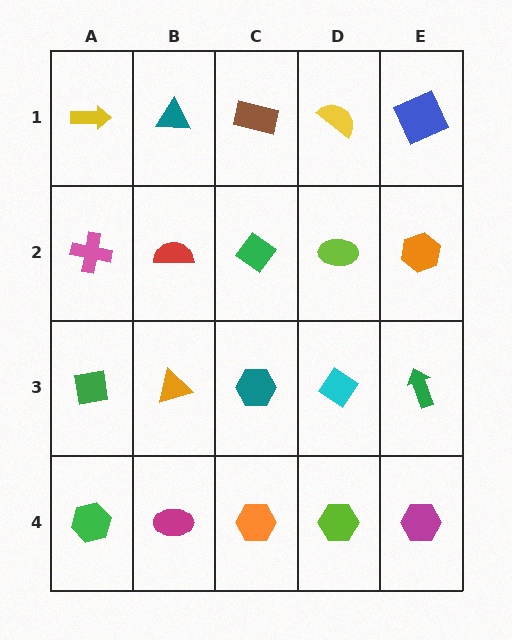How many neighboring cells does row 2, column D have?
4.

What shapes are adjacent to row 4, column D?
A cyan diamond (row 3, column D), an orange hexagon (row 4, column C), a magenta hexagon (row 4, column E).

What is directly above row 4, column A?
A green square.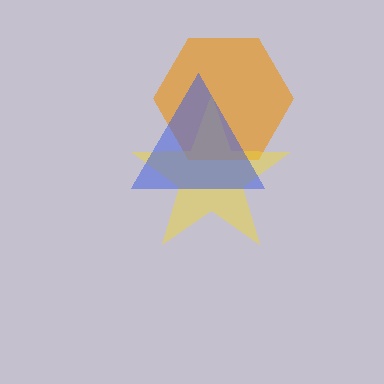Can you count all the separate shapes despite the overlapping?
Yes, there are 3 separate shapes.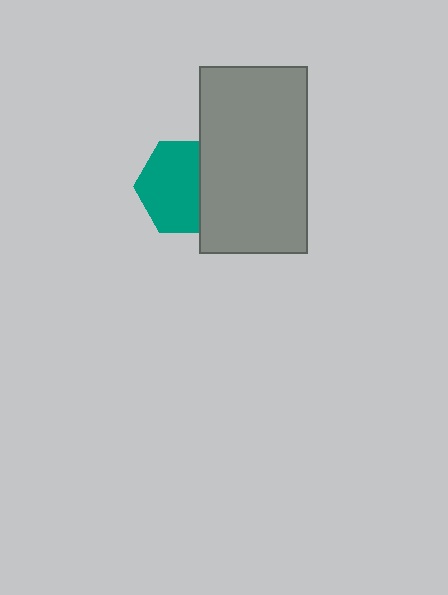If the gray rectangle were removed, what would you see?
You would see the complete teal hexagon.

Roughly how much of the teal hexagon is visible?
Most of it is visible (roughly 67%).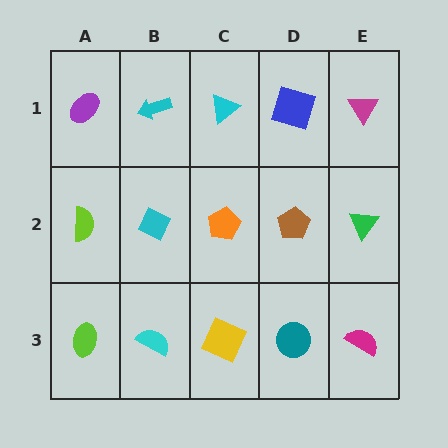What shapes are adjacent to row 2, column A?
A purple ellipse (row 1, column A), a lime ellipse (row 3, column A), a cyan diamond (row 2, column B).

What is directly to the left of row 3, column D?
A yellow square.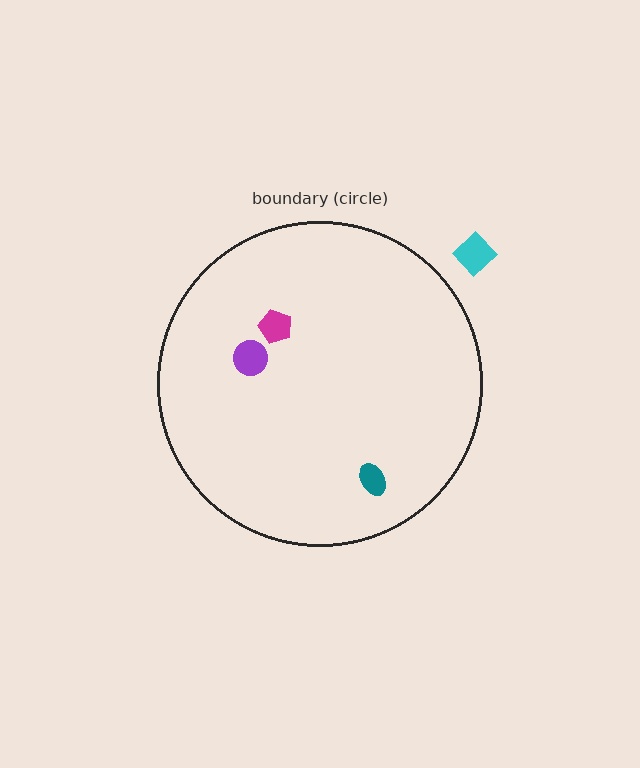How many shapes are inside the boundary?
3 inside, 1 outside.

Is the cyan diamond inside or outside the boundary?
Outside.